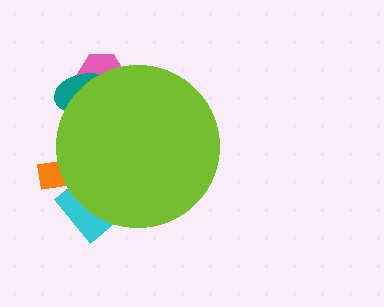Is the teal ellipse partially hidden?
Yes, the teal ellipse is partially hidden behind the lime circle.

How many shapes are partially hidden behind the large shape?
4 shapes are partially hidden.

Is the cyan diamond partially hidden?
Yes, the cyan diamond is partially hidden behind the lime circle.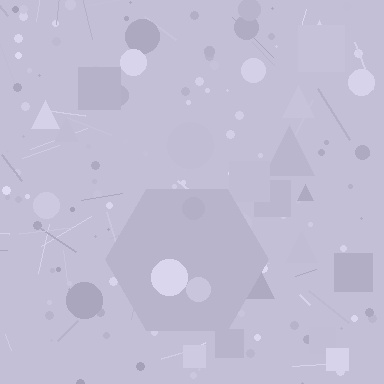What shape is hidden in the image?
A hexagon is hidden in the image.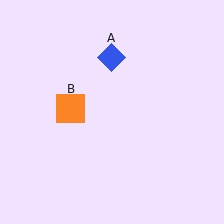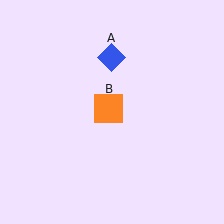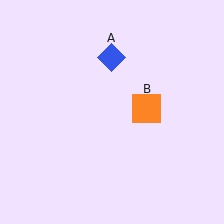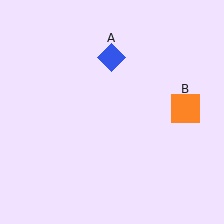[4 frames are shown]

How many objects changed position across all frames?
1 object changed position: orange square (object B).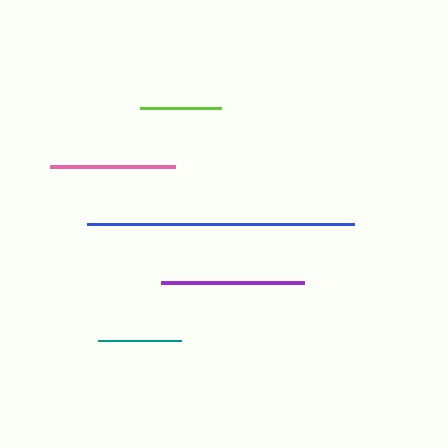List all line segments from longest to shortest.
From longest to shortest: blue, purple, pink, teal, lime.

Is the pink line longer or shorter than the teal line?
The pink line is longer than the teal line.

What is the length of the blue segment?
The blue segment is approximately 266 pixels long.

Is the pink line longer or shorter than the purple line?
The purple line is longer than the pink line.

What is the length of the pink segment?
The pink segment is approximately 125 pixels long.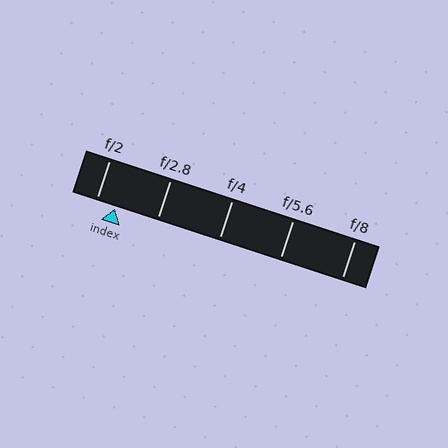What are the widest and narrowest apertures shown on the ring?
The widest aperture shown is f/2 and the narrowest is f/8.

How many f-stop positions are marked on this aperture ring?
There are 5 f-stop positions marked.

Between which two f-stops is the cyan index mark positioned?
The index mark is between f/2 and f/2.8.